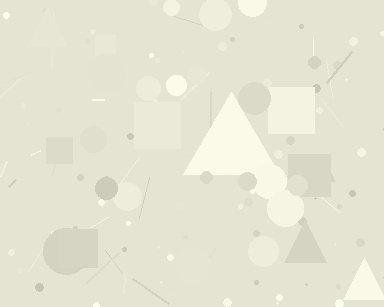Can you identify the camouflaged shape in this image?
The camouflaged shape is a triangle.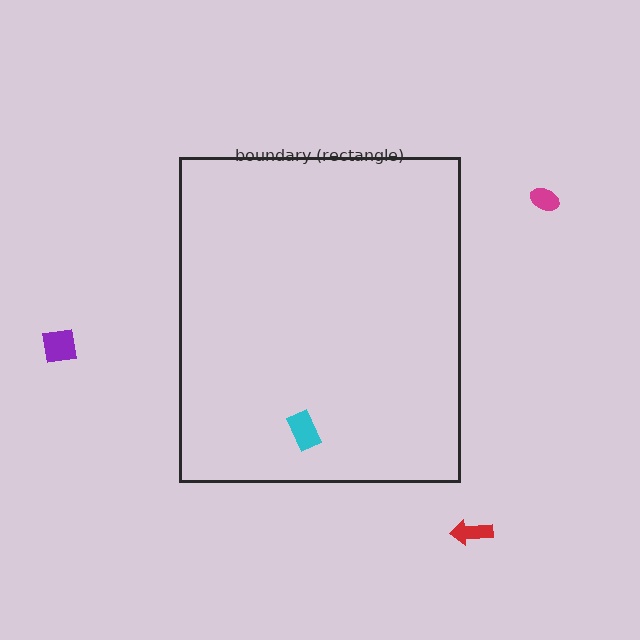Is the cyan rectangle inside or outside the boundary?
Inside.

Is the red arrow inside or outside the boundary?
Outside.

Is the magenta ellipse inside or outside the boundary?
Outside.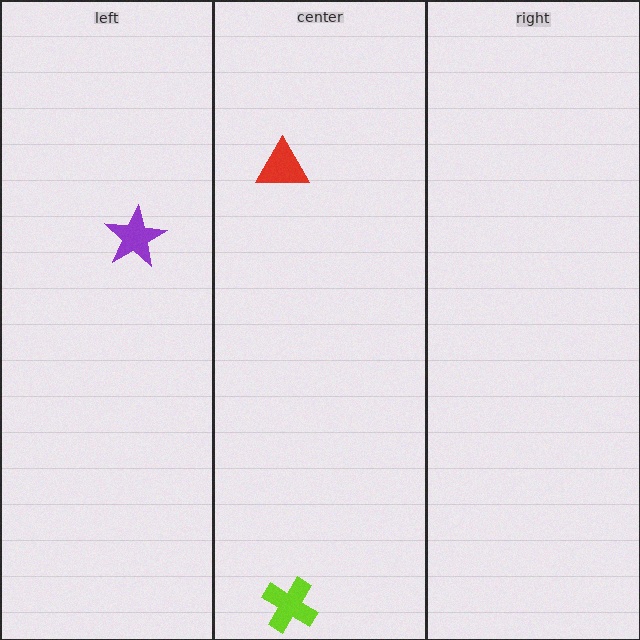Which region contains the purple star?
The left region.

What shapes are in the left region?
The purple star.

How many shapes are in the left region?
1.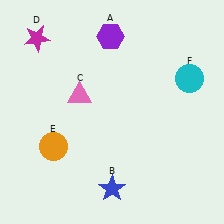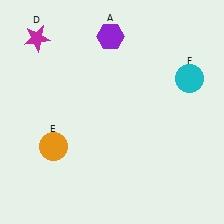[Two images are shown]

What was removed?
The pink triangle (C), the blue star (B) were removed in Image 2.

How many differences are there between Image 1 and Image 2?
There are 2 differences between the two images.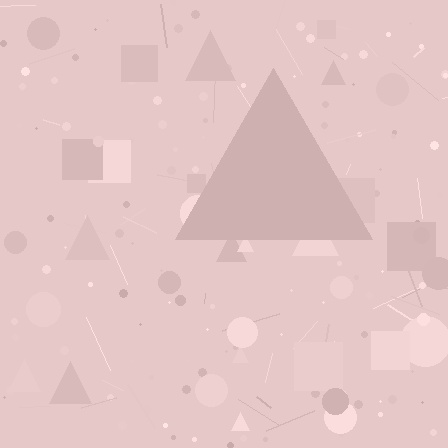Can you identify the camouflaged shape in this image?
The camouflaged shape is a triangle.